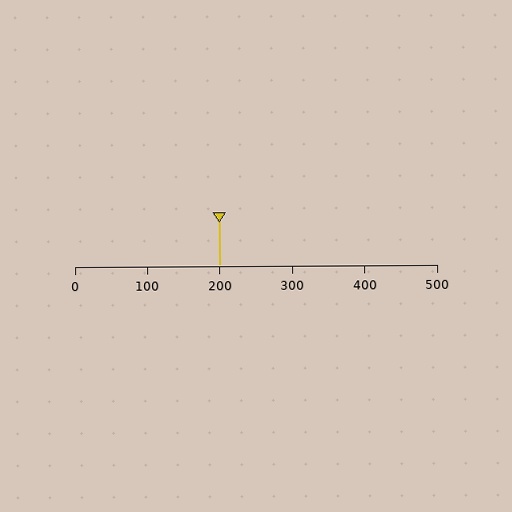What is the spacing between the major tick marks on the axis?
The major ticks are spaced 100 apart.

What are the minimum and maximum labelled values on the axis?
The axis runs from 0 to 500.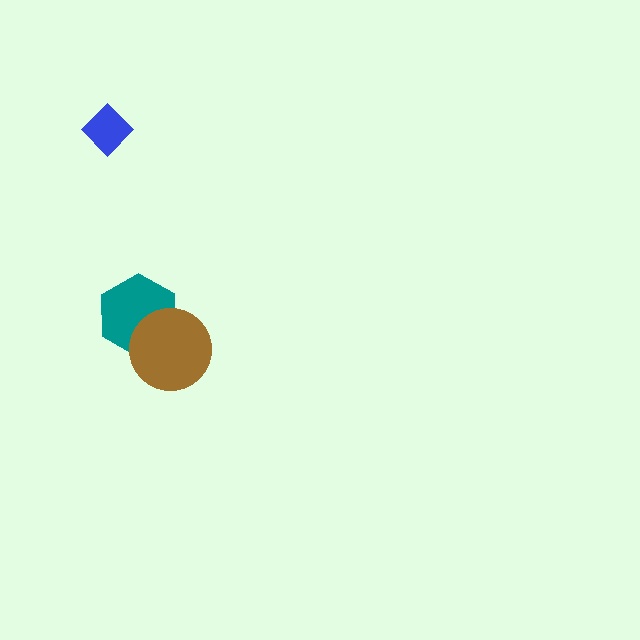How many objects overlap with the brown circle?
1 object overlaps with the brown circle.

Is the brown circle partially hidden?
No, no other shape covers it.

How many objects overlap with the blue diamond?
0 objects overlap with the blue diamond.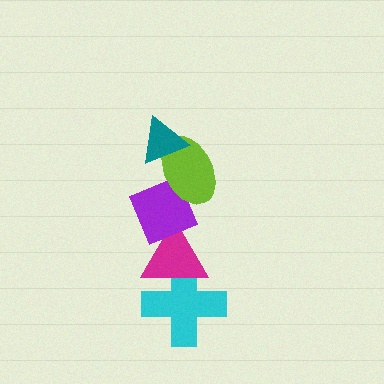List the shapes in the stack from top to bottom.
From top to bottom: the teal triangle, the lime ellipse, the purple diamond, the magenta triangle, the cyan cross.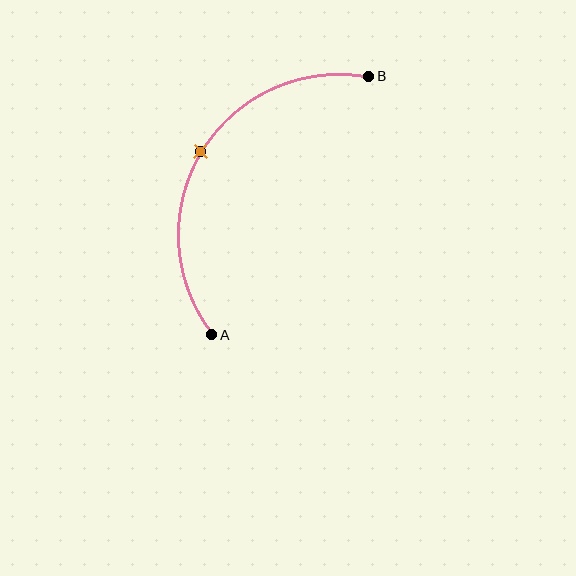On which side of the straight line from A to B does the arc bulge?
The arc bulges to the left of the straight line connecting A and B.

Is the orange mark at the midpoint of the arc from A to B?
Yes. The orange mark lies on the arc at equal arc-length from both A and B — it is the arc midpoint.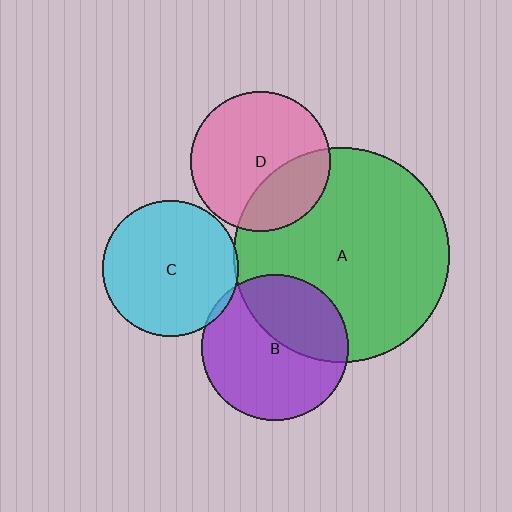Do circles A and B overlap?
Yes.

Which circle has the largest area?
Circle A (green).